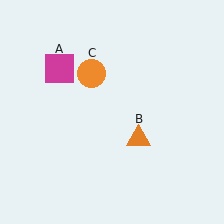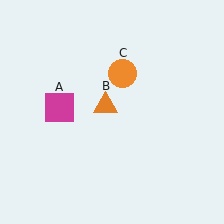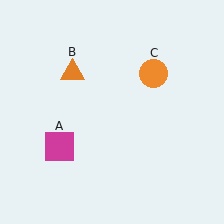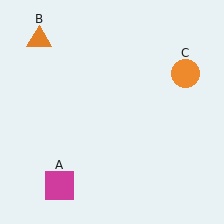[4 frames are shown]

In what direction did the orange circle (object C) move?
The orange circle (object C) moved right.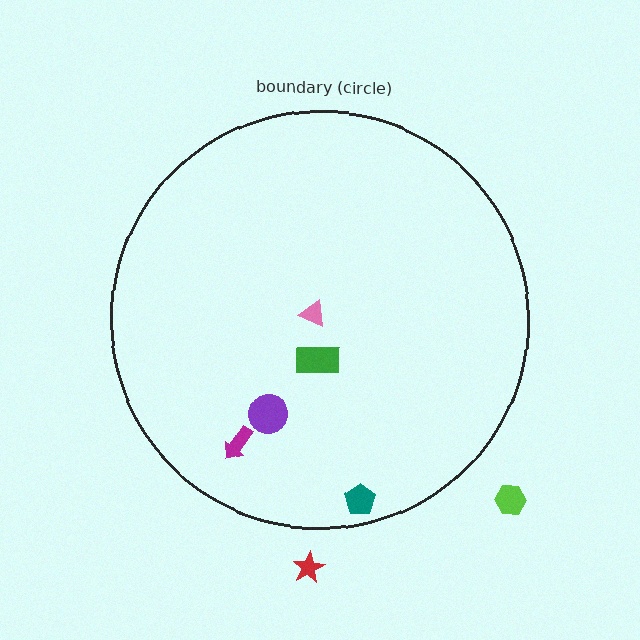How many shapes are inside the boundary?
5 inside, 2 outside.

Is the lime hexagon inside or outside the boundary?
Outside.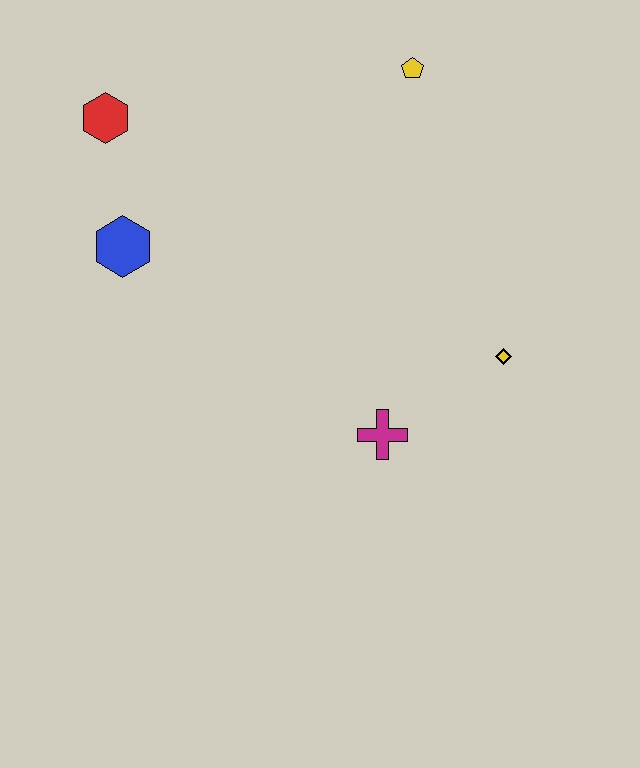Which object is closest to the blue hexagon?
The red hexagon is closest to the blue hexagon.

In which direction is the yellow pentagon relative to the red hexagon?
The yellow pentagon is to the right of the red hexagon.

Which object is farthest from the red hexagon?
The yellow diamond is farthest from the red hexagon.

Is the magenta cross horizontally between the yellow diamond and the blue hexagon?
Yes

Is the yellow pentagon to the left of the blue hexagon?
No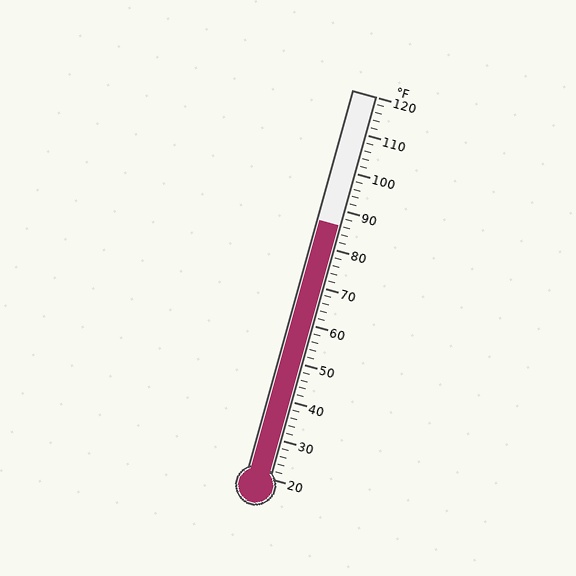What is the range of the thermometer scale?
The thermometer scale ranges from 20°F to 120°F.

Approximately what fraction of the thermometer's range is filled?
The thermometer is filled to approximately 65% of its range.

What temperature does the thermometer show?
The thermometer shows approximately 86°F.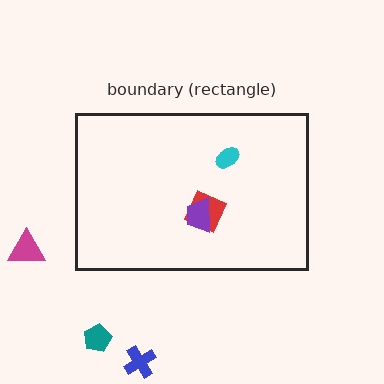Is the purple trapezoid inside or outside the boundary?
Inside.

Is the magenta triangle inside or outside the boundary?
Outside.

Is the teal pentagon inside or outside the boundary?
Outside.